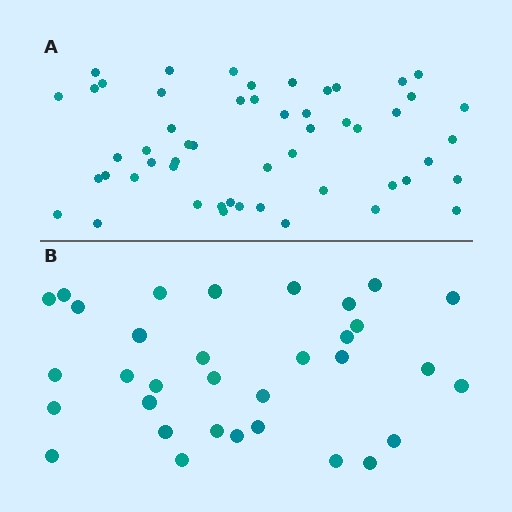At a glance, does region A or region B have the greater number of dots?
Region A (the top region) has more dots.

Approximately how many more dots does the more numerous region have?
Region A has approximately 20 more dots than region B.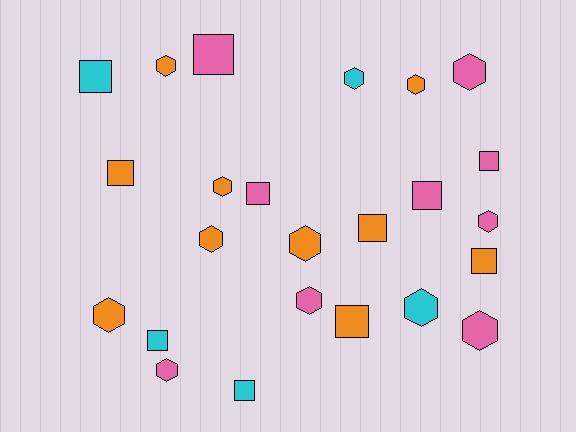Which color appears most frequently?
Orange, with 10 objects.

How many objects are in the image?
There are 24 objects.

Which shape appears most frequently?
Hexagon, with 13 objects.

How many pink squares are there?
There are 4 pink squares.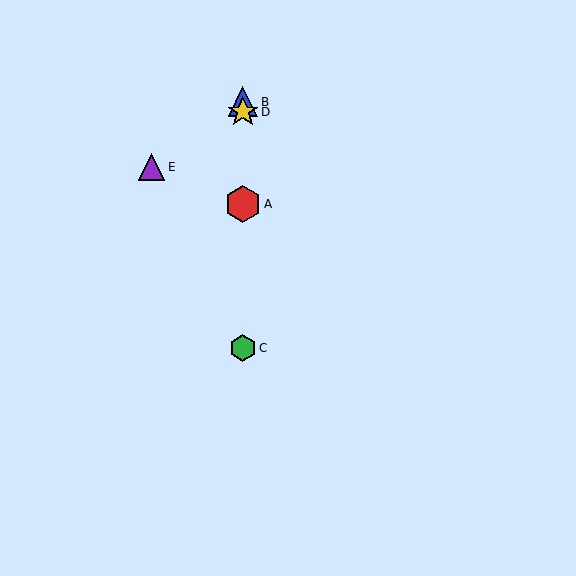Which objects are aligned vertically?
Objects A, B, C, D are aligned vertically.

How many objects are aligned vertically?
4 objects (A, B, C, D) are aligned vertically.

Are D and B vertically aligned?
Yes, both are at x≈243.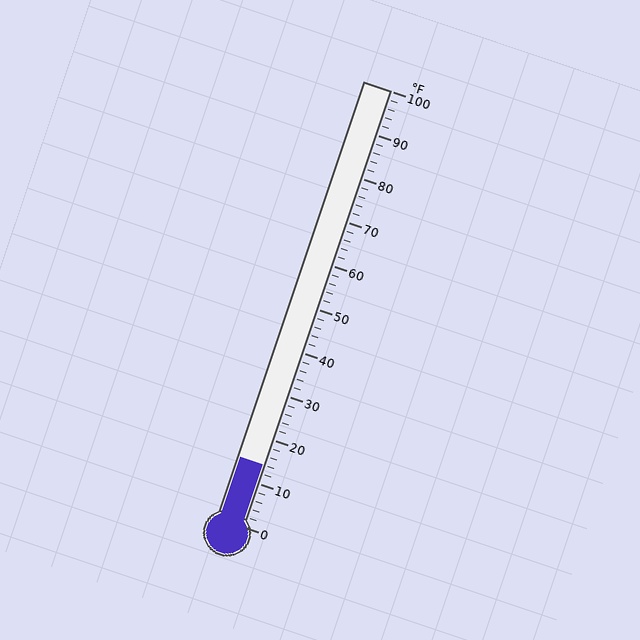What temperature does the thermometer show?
The thermometer shows approximately 14°F.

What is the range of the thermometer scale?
The thermometer scale ranges from 0°F to 100°F.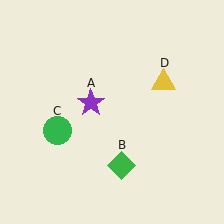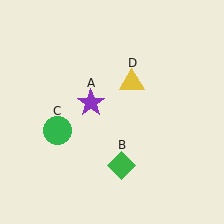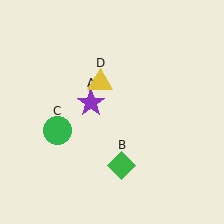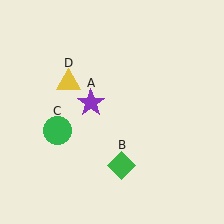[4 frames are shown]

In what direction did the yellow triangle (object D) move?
The yellow triangle (object D) moved left.